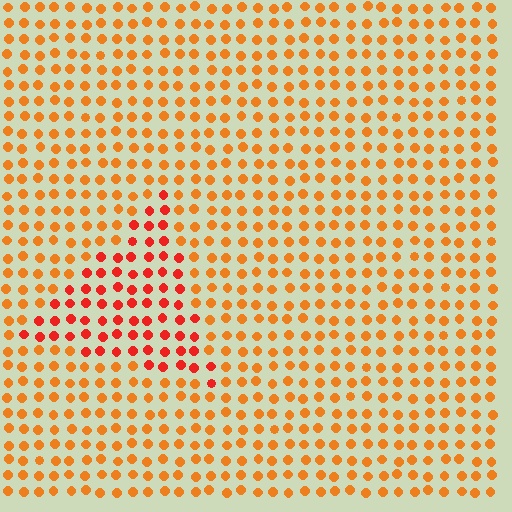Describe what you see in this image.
The image is filled with small orange elements in a uniform arrangement. A triangle-shaped region is visible where the elements are tinted to a slightly different hue, forming a subtle color boundary.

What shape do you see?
I see a triangle.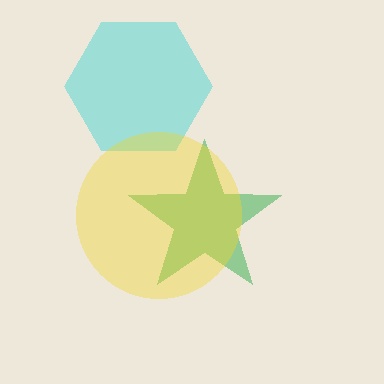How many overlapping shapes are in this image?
There are 3 overlapping shapes in the image.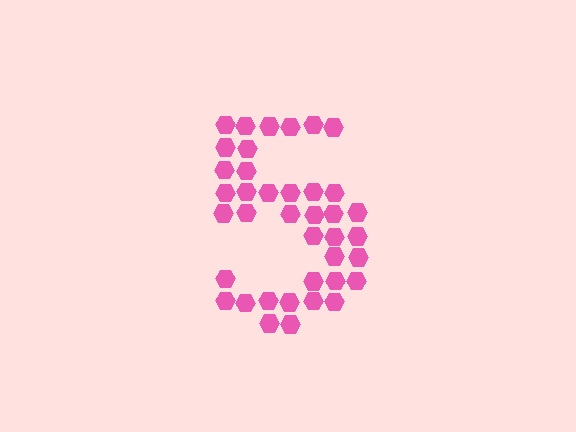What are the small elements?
The small elements are hexagons.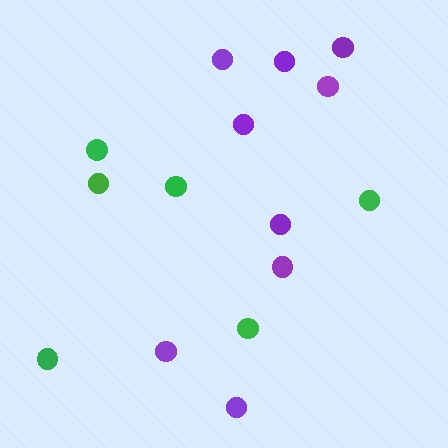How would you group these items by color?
There are 2 groups: one group of purple circles (9) and one group of green circles (6).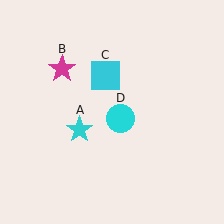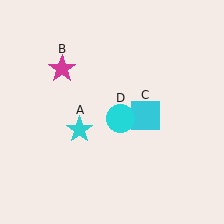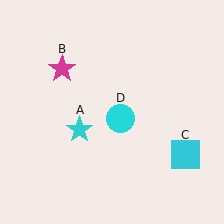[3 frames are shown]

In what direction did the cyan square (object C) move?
The cyan square (object C) moved down and to the right.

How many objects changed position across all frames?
1 object changed position: cyan square (object C).